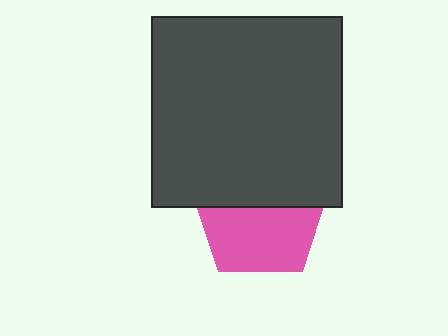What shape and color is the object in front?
The object in front is a dark gray square.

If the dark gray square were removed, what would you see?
You would see the complete pink pentagon.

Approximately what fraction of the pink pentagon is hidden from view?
Roughly 45% of the pink pentagon is hidden behind the dark gray square.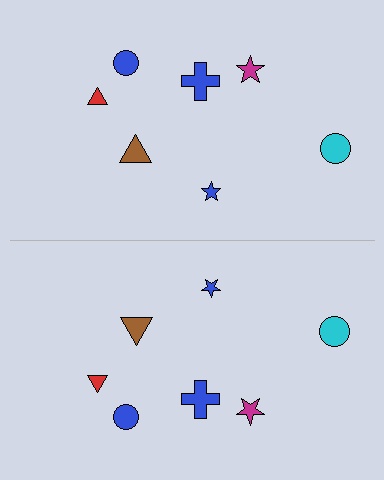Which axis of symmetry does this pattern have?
The pattern has a horizontal axis of symmetry running through the center of the image.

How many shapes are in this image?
There are 14 shapes in this image.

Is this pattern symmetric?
Yes, this pattern has bilateral (reflection) symmetry.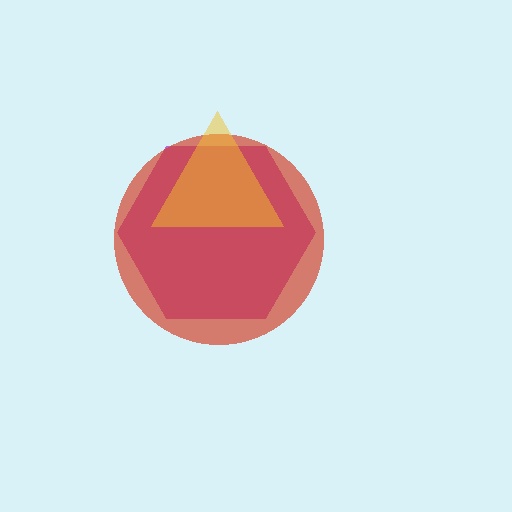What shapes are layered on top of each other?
The layered shapes are: a purple hexagon, a red circle, a yellow triangle.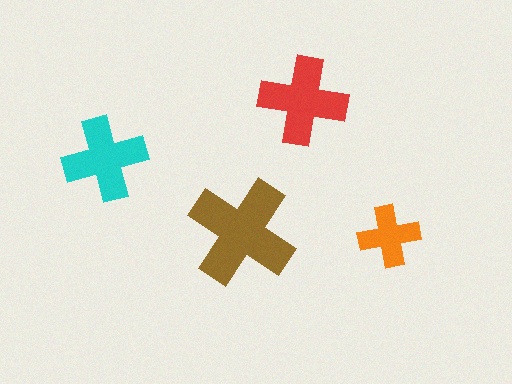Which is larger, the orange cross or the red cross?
The red one.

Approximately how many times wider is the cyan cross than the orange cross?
About 1.5 times wider.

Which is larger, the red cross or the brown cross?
The brown one.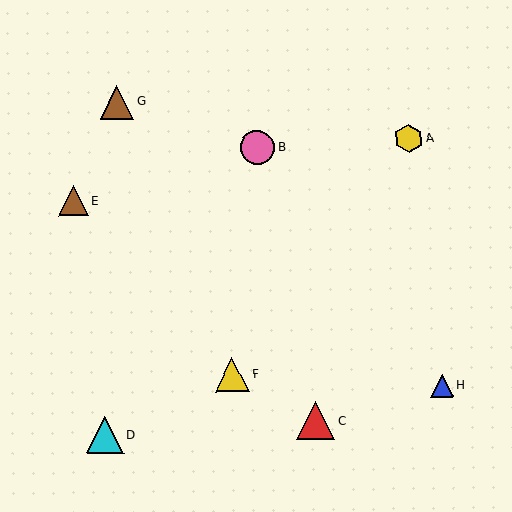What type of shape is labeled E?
Shape E is a brown triangle.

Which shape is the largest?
The red triangle (labeled C) is the largest.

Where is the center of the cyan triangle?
The center of the cyan triangle is at (105, 435).